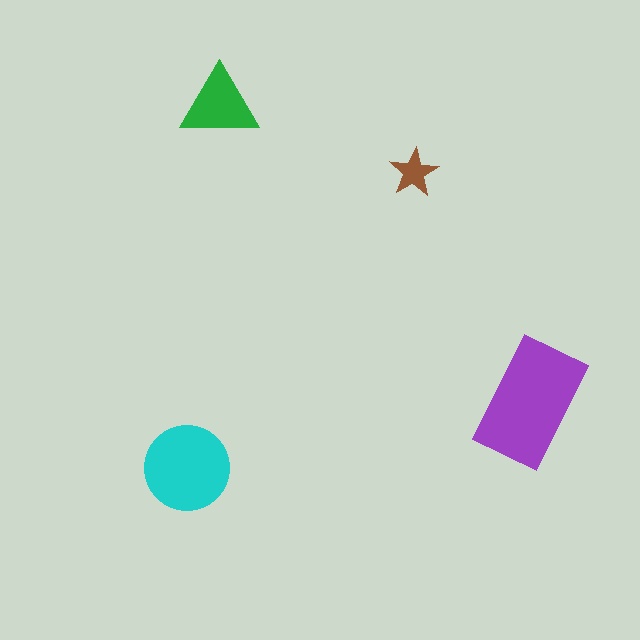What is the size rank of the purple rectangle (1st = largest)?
1st.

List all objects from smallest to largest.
The brown star, the green triangle, the cyan circle, the purple rectangle.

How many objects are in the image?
There are 4 objects in the image.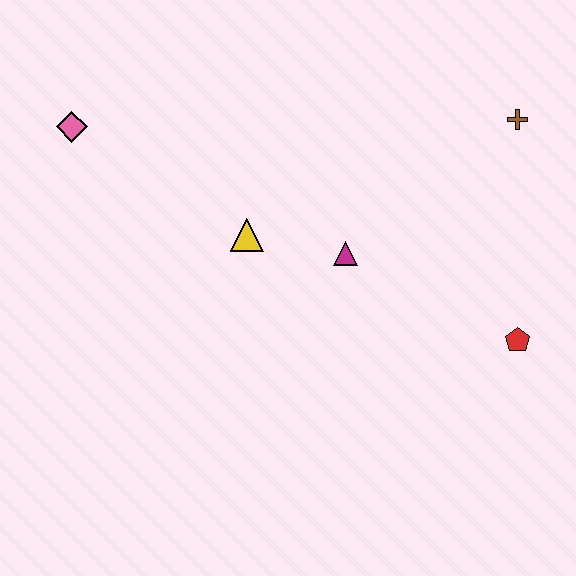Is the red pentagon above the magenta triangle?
No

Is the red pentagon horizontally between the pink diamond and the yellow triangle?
No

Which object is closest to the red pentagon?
The magenta triangle is closest to the red pentagon.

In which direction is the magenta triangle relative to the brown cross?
The magenta triangle is to the left of the brown cross.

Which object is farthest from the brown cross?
The pink diamond is farthest from the brown cross.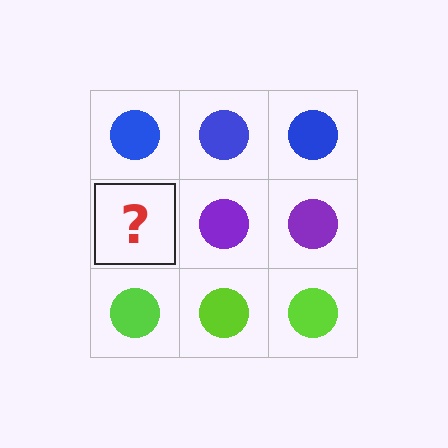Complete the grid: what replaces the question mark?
The question mark should be replaced with a purple circle.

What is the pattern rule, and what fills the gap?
The rule is that each row has a consistent color. The gap should be filled with a purple circle.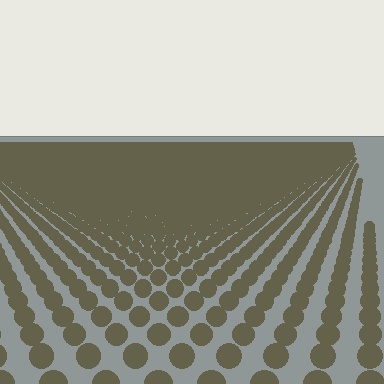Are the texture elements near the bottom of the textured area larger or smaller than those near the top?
Larger. Near the bottom, elements are closer to the viewer and appear at a bigger on-screen size.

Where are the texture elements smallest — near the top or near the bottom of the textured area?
Near the top.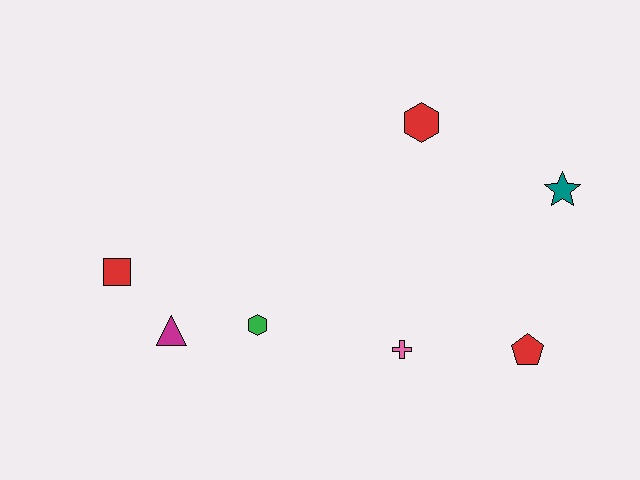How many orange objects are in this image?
There are no orange objects.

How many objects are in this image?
There are 7 objects.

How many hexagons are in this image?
There are 2 hexagons.